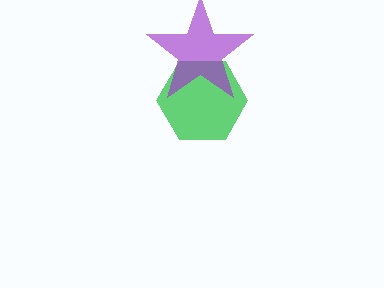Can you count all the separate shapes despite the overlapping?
Yes, there are 2 separate shapes.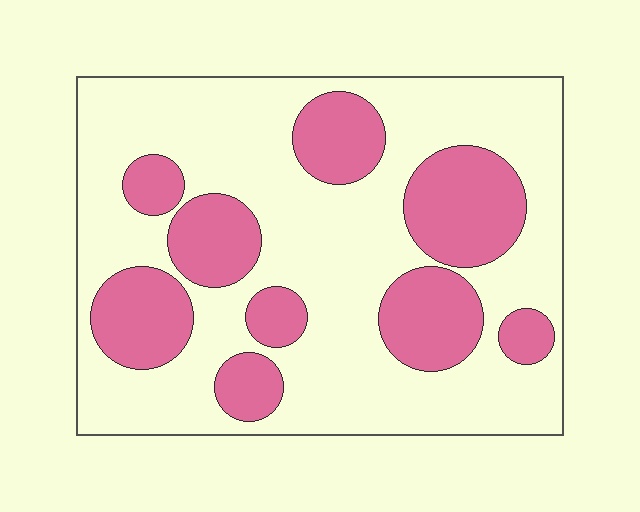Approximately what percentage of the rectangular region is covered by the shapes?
Approximately 30%.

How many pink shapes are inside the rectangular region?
9.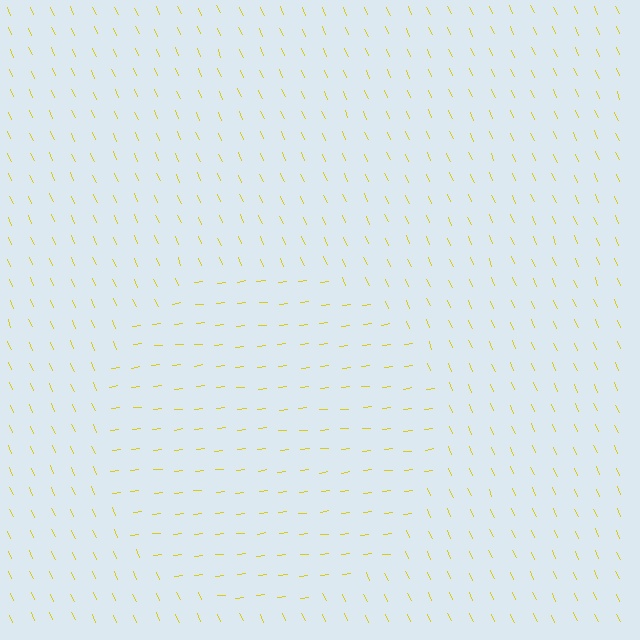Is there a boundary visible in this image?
Yes, there is a texture boundary formed by a change in line orientation.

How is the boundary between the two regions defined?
The boundary is defined purely by a change in line orientation (approximately 73 degrees difference). All lines are the same color and thickness.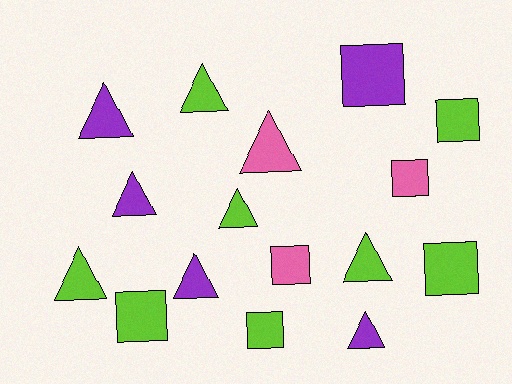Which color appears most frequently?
Lime, with 8 objects.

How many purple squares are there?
There is 1 purple square.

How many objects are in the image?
There are 16 objects.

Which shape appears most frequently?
Triangle, with 9 objects.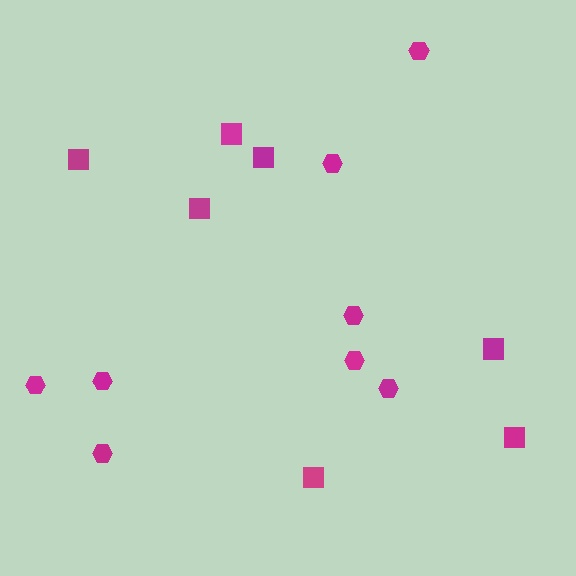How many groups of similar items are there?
There are 2 groups: one group of hexagons (8) and one group of squares (7).